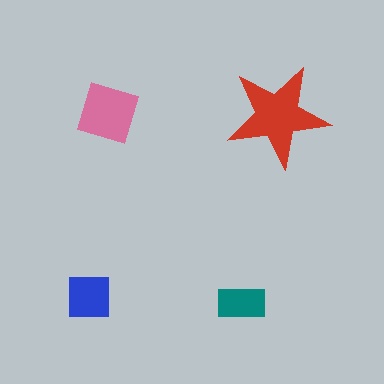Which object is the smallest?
The teal rectangle.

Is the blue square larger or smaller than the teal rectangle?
Larger.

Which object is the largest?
The red star.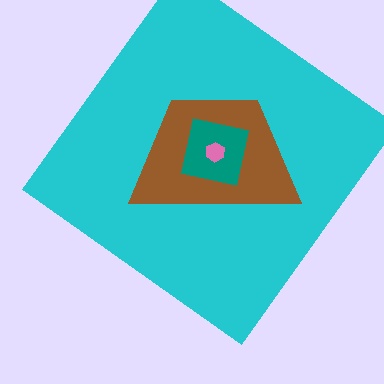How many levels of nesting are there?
4.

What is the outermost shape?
The cyan diamond.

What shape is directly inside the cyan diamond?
The brown trapezoid.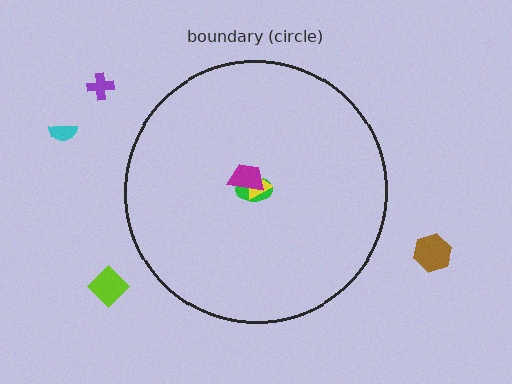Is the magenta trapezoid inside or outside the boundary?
Inside.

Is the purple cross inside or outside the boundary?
Outside.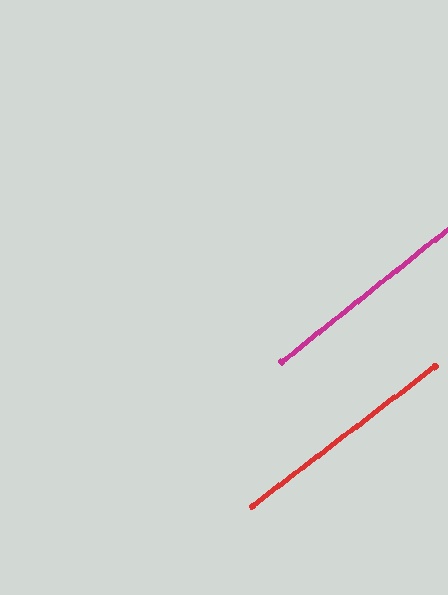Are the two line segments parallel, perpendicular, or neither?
Parallel — their directions differ by only 1.4°.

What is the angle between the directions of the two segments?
Approximately 1 degree.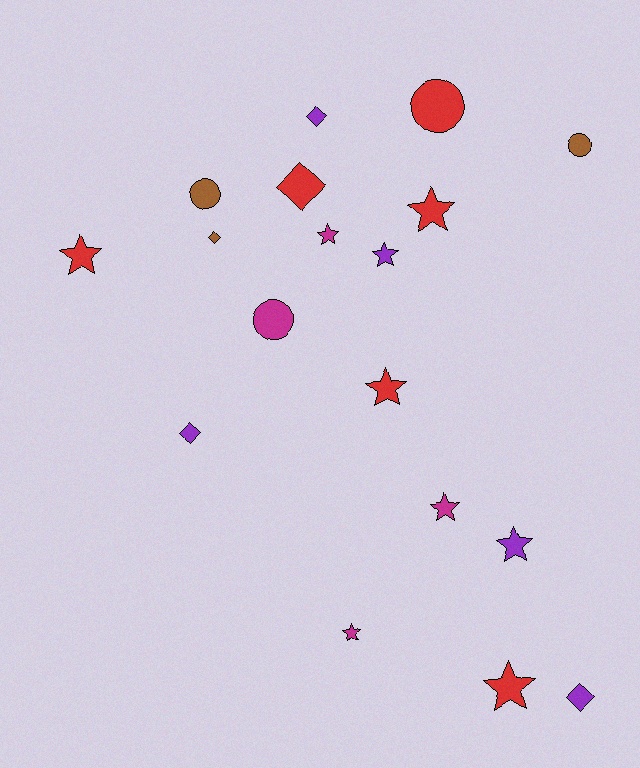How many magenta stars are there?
There are 3 magenta stars.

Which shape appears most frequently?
Star, with 9 objects.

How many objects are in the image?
There are 18 objects.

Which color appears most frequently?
Red, with 6 objects.